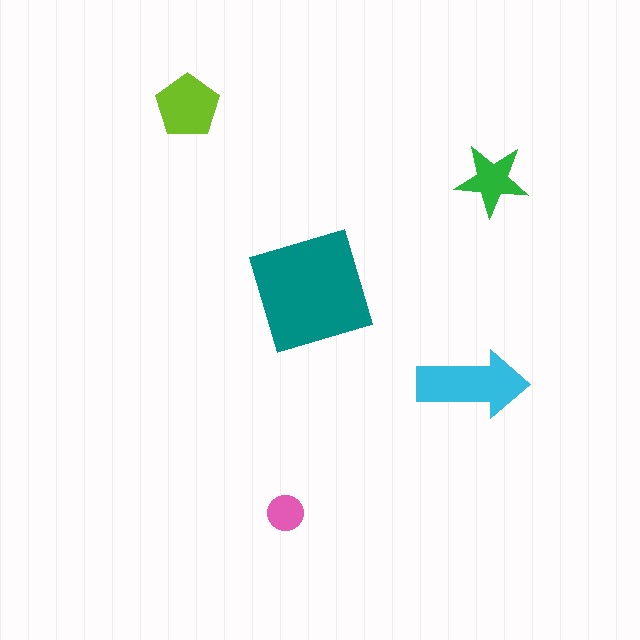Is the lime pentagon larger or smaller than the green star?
Larger.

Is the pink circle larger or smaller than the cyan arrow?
Smaller.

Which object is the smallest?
The pink circle.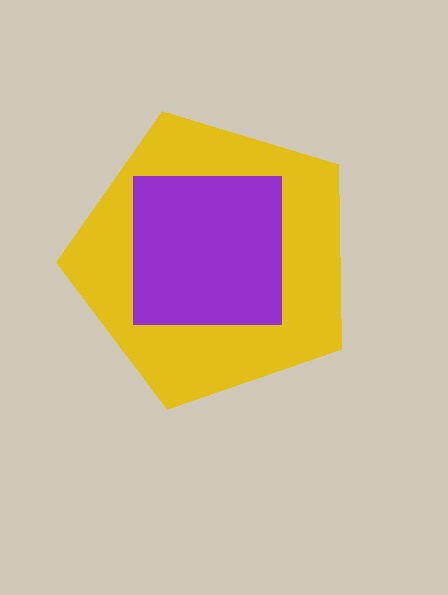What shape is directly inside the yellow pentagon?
The purple square.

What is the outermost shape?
The yellow pentagon.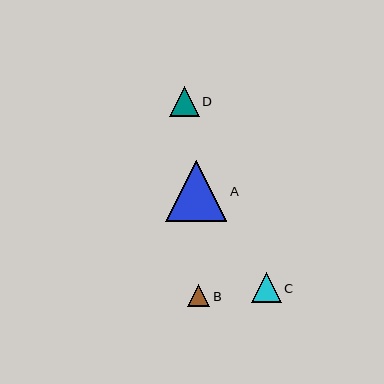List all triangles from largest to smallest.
From largest to smallest: A, C, D, B.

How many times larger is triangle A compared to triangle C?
Triangle A is approximately 2.0 times the size of triangle C.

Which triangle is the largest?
Triangle A is the largest with a size of approximately 62 pixels.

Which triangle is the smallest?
Triangle B is the smallest with a size of approximately 22 pixels.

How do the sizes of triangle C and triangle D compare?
Triangle C and triangle D are approximately the same size.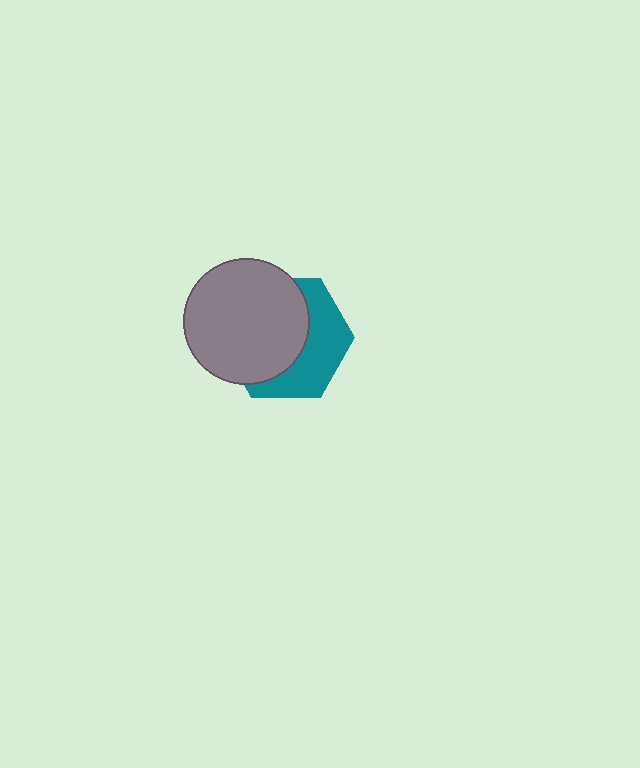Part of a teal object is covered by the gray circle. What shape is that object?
It is a hexagon.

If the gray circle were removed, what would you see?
You would see the complete teal hexagon.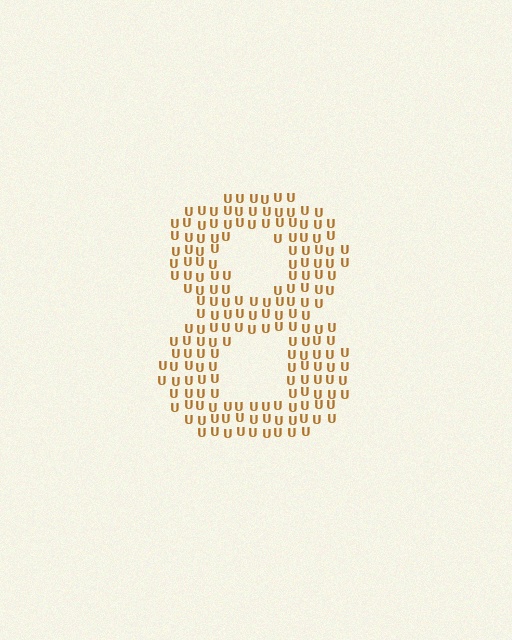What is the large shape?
The large shape is the digit 8.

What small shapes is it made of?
It is made of small letter U's.